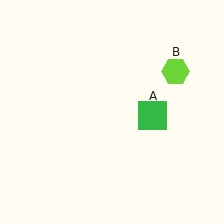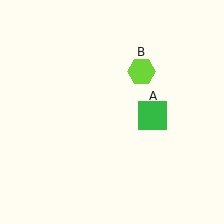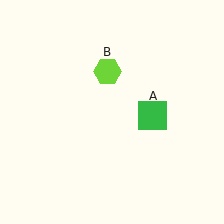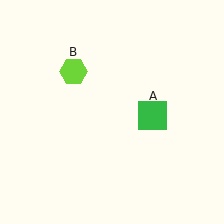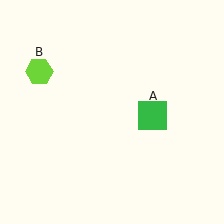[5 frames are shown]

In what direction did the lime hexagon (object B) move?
The lime hexagon (object B) moved left.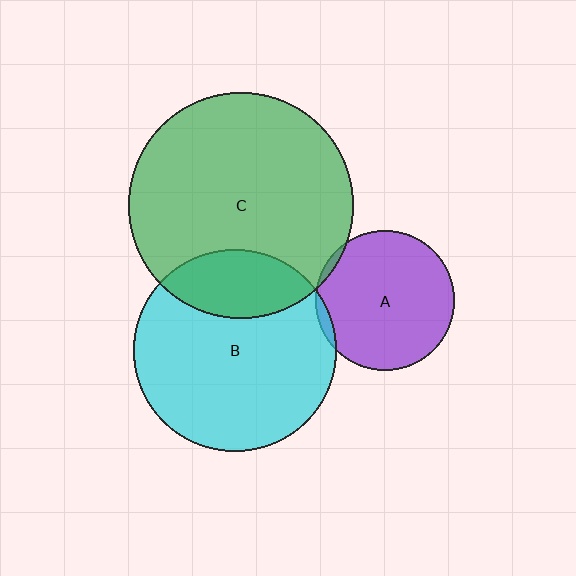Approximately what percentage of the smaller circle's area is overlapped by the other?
Approximately 5%.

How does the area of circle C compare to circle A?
Approximately 2.6 times.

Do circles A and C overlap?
Yes.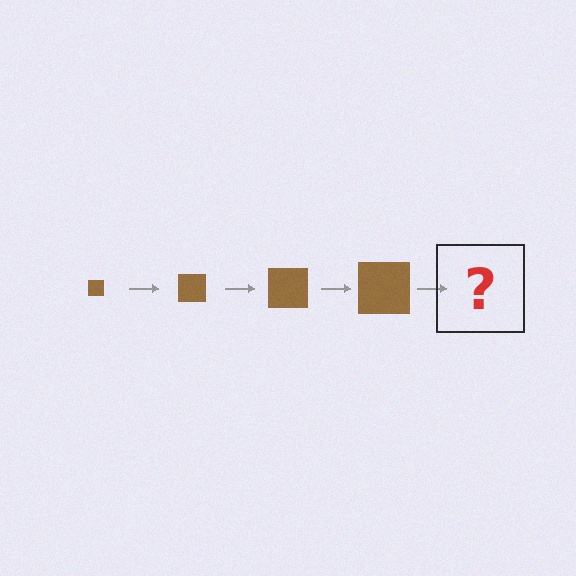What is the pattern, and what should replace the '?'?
The pattern is that the square gets progressively larger each step. The '?' should be a brown square, larger than the previous one.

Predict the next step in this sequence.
The next step is a brown square, larger than the previous one.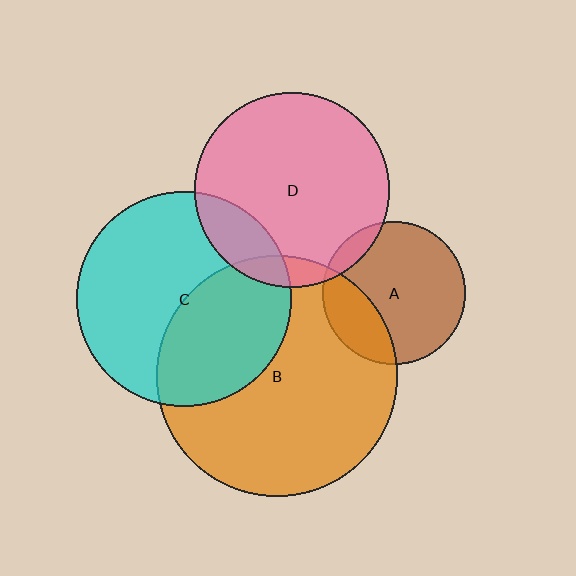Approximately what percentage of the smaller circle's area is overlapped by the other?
Approximately 15%.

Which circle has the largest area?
Circle B (orange).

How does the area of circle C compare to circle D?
Approximately 1.2 times.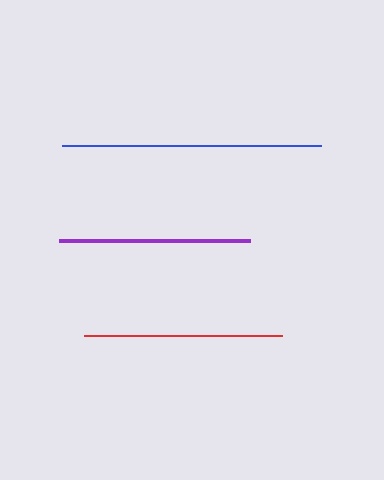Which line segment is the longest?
The blue line is the longest at approximately 259 pixels.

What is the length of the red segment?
The red segment is approximately 198 pixels long.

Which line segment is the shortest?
The purple line is the shortest at approximately 191 pixels.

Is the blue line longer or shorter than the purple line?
The blue line is longer than the purple line.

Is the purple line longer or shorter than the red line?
The red line is longer than the purple line.